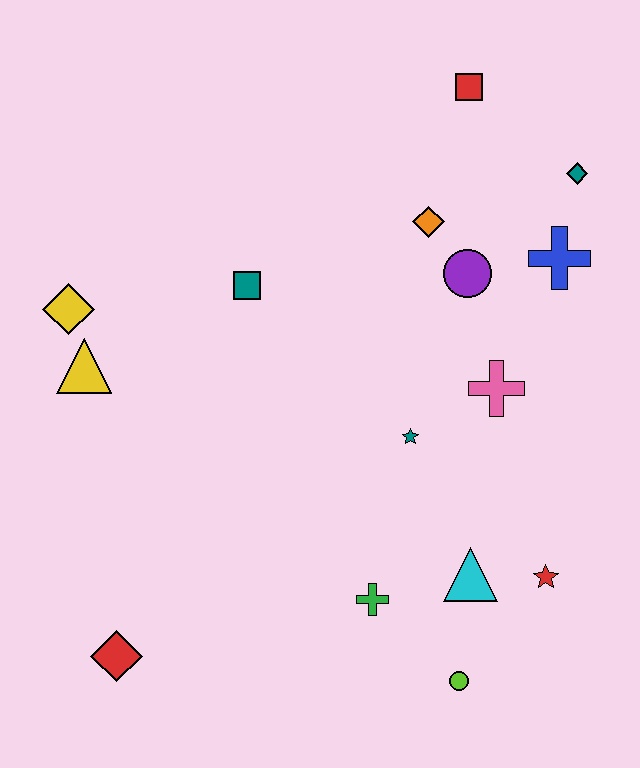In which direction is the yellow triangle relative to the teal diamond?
The yellow triangle is to the left of the teal diamond.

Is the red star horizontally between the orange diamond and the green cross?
No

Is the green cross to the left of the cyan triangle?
Yes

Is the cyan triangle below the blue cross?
Yes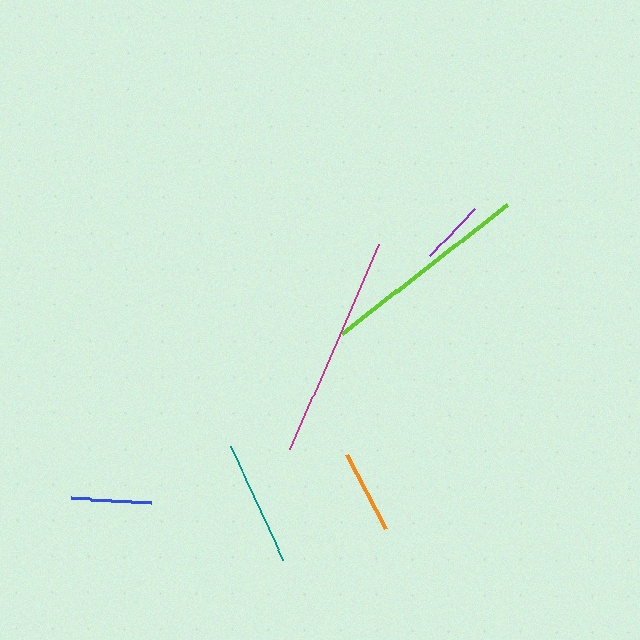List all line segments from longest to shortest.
From longest to shortest: magenta, lime, teal, orange, blue, purple.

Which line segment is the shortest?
The purple line is the shortest at approximately 65 pixels.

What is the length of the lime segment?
The lime segment is approximately 209 pixels long.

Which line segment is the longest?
The magenta line is the longest at approximately 223 pixels.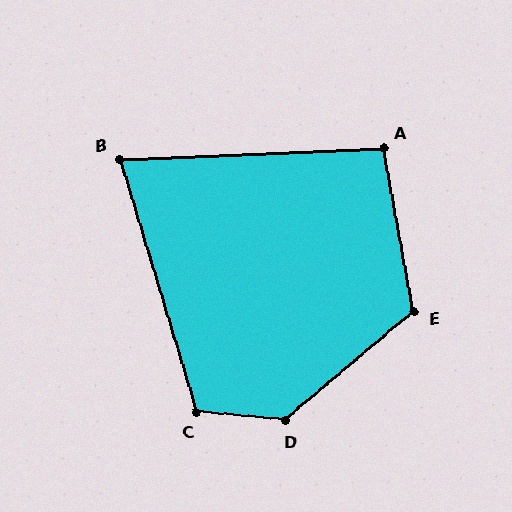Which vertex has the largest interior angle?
D, at approximately 134 degrees.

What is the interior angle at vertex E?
Approximately 120 degrees (obtuse).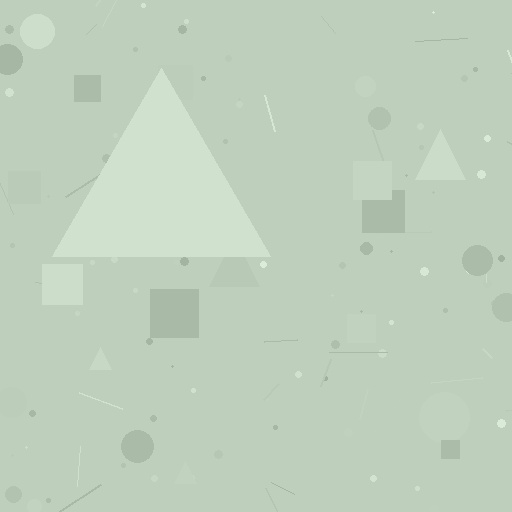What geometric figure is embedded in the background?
A triangle is embedded in the background.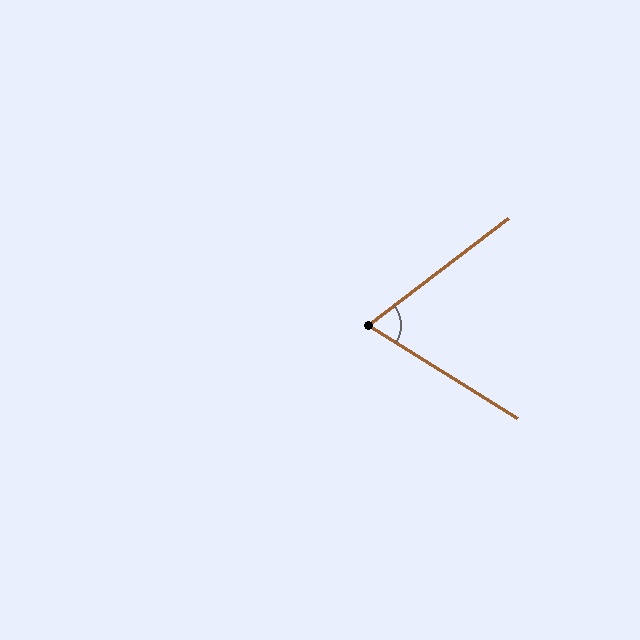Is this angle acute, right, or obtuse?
It is acute.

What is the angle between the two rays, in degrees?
Approximately 70 degrees.